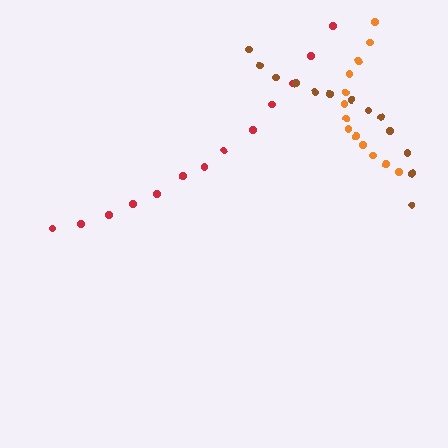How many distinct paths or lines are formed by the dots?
There are 3 distinct paths.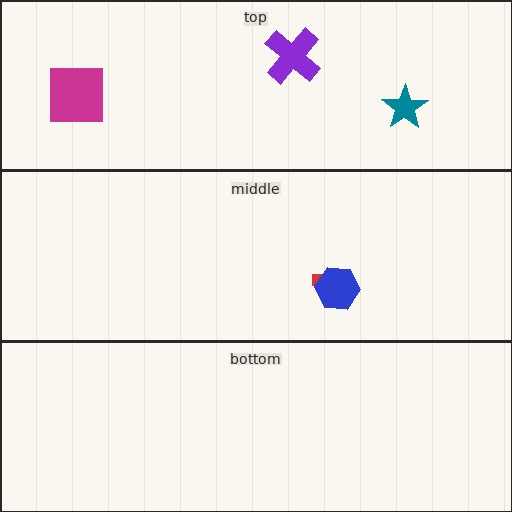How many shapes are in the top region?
3.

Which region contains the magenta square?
The top region.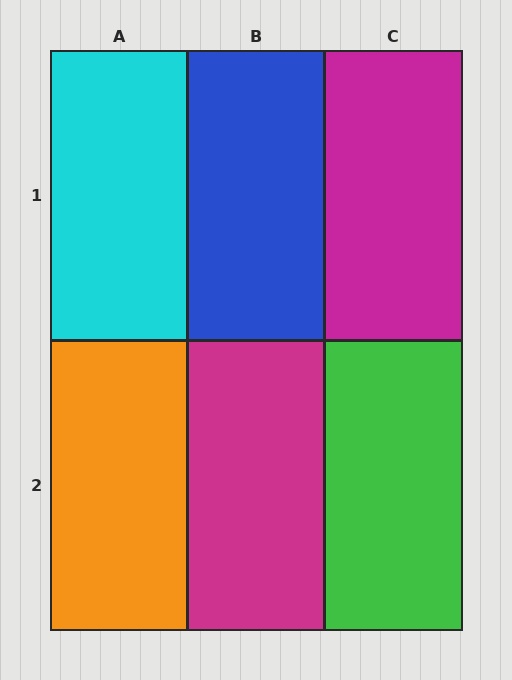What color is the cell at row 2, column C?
Green.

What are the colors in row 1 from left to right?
Cyan, blue, magenta.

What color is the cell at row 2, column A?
Orange.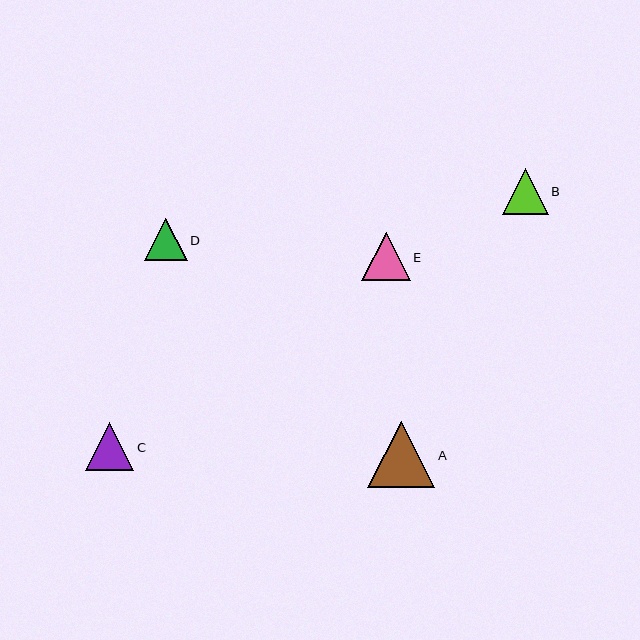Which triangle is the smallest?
Triangle D is the smallest with a size of approximately 43 pixels.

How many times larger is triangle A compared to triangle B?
Triangle A is approximately 1.5 times the size of triangle B.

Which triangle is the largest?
Triangle A is the largest with a size of approximately 67 pixels.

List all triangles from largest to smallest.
From largest to smallest: A, E, C, B, D.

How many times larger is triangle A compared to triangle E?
Triangle A is approximately 1.4 times the size of triangle E.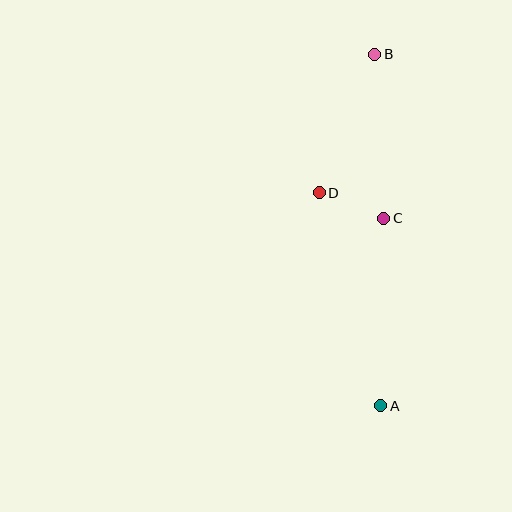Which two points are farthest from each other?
Points A and B are farthest from each other.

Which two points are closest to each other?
Points C and D are closest to each other.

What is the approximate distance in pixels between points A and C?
The distance between A and C is approximately 188 pixels.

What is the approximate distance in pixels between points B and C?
The distance between B and C is approximately 165 pixels.